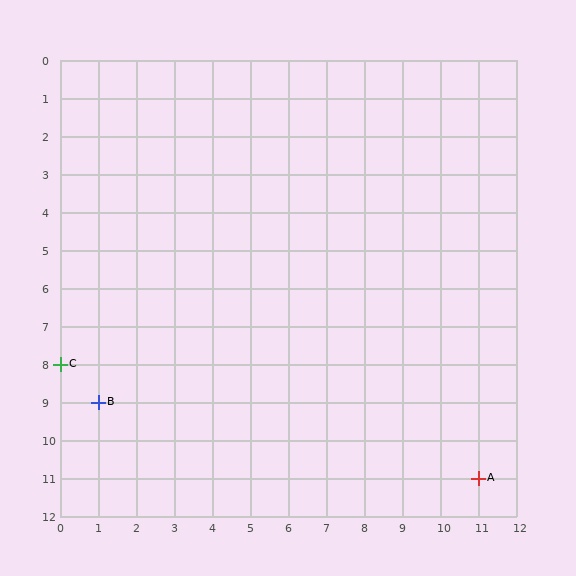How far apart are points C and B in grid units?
Points C and B are 1 column and 1 row apart (about 1.4 grid units diagonally).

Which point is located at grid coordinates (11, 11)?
Point A is at (11, 11).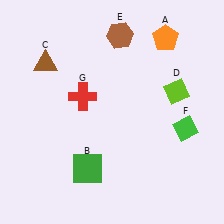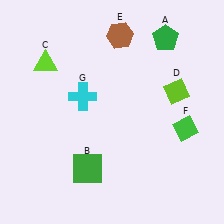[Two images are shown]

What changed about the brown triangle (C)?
In Image 1, C is brown. In Image 2, it changed to lime.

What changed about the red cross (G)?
In Image 1, G is red. In Image 2, it changed to cyan.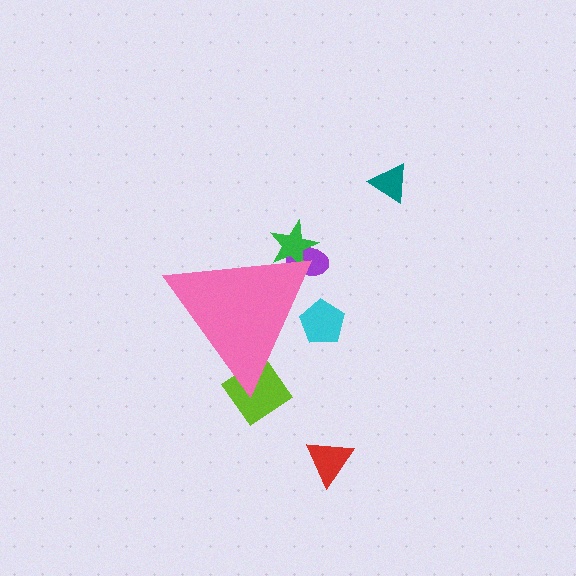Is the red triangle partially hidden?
No, the red triangle is fully visible.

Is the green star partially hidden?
Yes, the green star is partially hidden behind the pink triangle.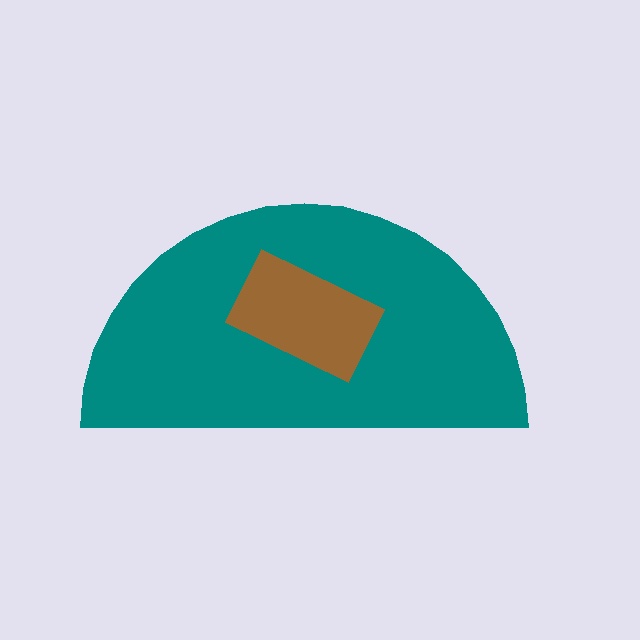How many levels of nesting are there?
2.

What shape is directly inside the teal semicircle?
The brown rectangle.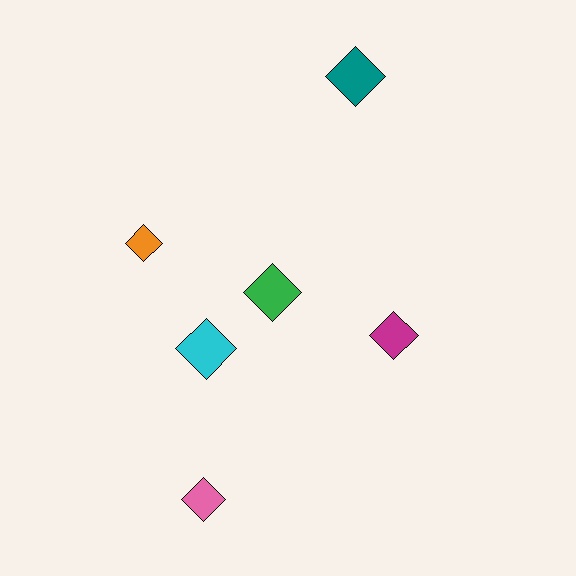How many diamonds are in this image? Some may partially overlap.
There are 6 diamonds.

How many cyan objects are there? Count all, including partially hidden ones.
There is 1 cyan object.